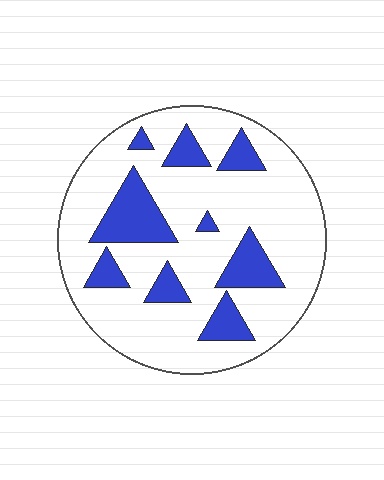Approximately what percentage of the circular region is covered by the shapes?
Approximately 20%.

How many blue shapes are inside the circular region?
9.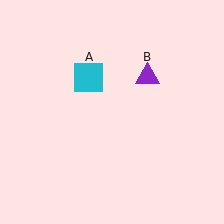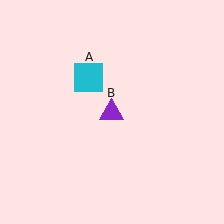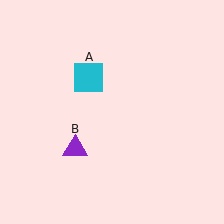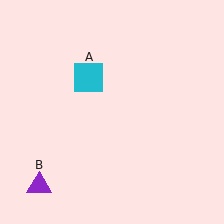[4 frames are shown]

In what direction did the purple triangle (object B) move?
The purple triangle (object B) moved down and to the left.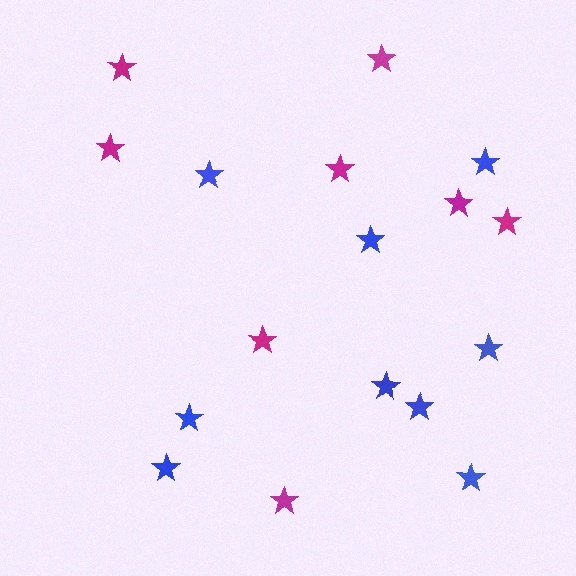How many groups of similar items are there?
There are 2 groups: one group of magenta stars (8) and one group of blue stars (9).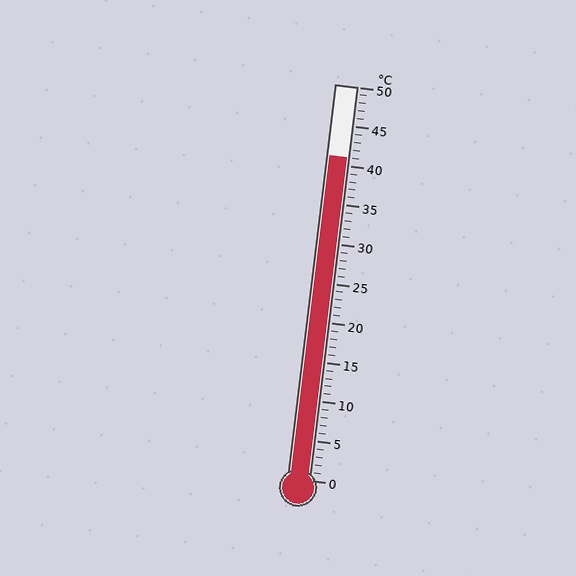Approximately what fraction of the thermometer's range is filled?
The thermometer is filled to approximately 80% of its range.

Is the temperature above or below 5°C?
The temperature is above 5°C.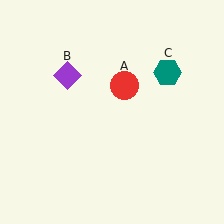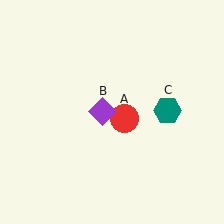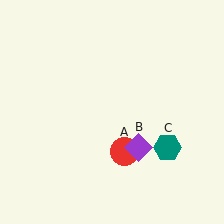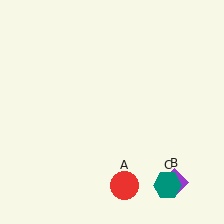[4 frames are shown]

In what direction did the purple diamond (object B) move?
The purple diamond (object B) moved down and to the right.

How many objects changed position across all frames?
3 objects changed position: red circle (object A), purple diamond (object B), teal hexagon (object C).